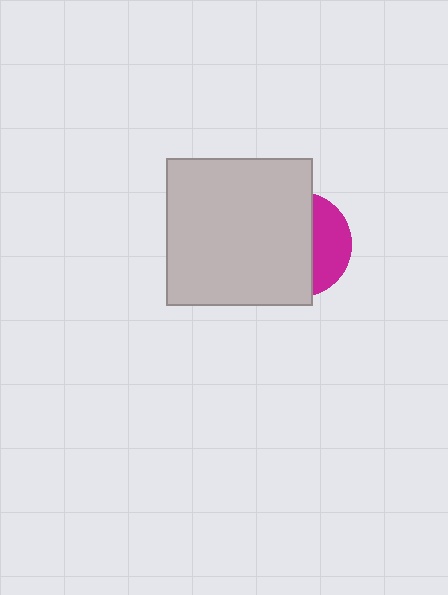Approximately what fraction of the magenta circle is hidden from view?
Roughly 66% of the magenta circle is hidden behind the light gray square.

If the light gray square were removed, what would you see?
You would see the complete magenta circle.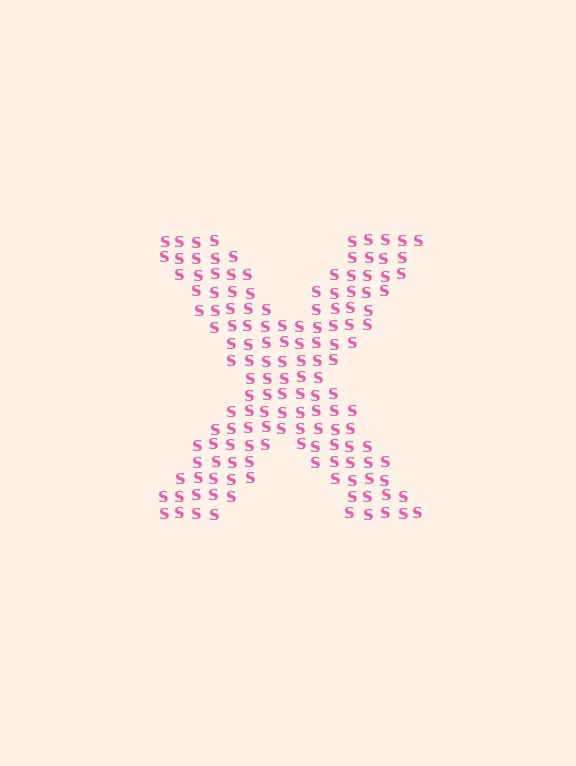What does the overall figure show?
The overall figure shows the letter X.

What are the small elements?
The small elements are letter S's.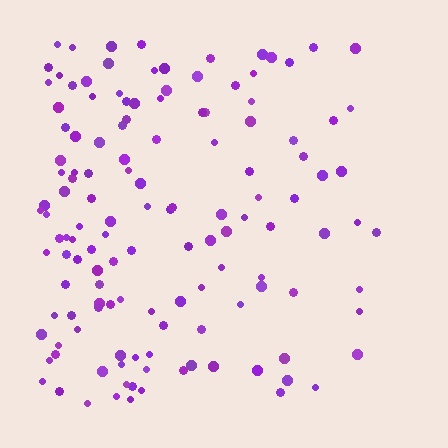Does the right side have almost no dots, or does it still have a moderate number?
Still a moderate number, just noticeably fewer than the left.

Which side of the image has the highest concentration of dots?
The left.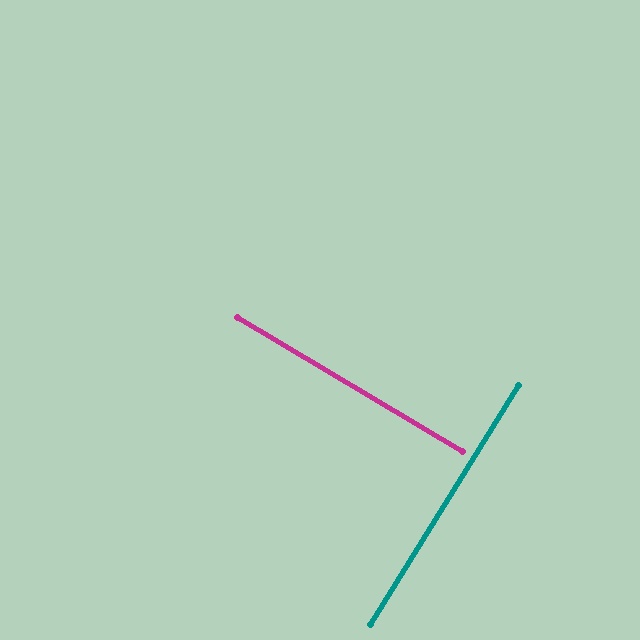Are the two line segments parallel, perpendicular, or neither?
Perpendicular — they meet at approximately 89°.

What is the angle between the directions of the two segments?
Approximately 89 degrees.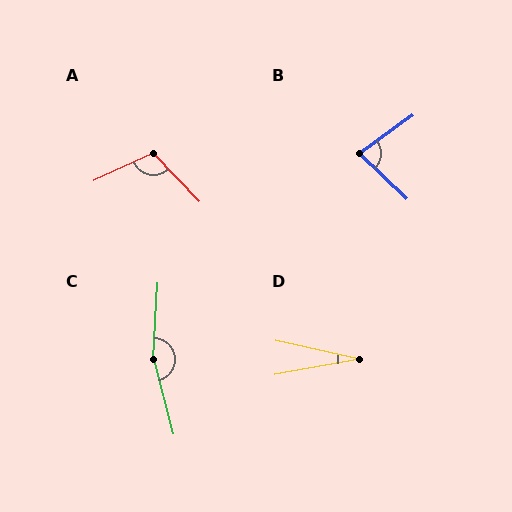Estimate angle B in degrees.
Approximately 79 degrees.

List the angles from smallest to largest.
D (23°), B (79°), A (109°), C (162°).